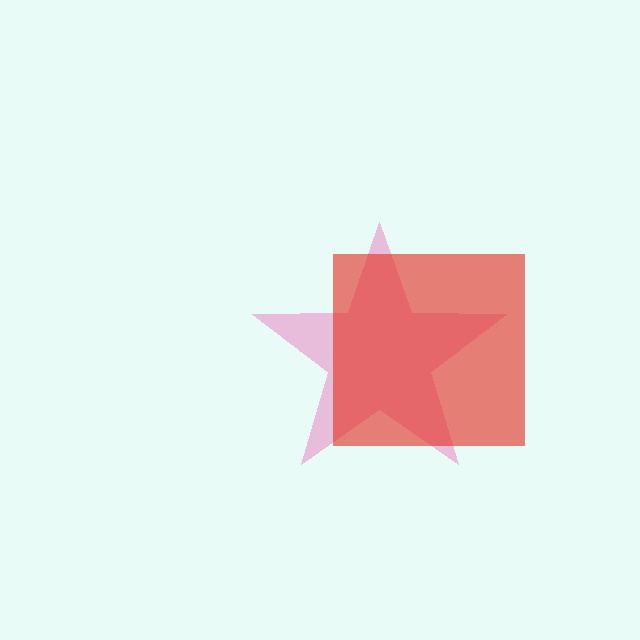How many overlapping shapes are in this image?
There are 2 overlapping shapes in the image.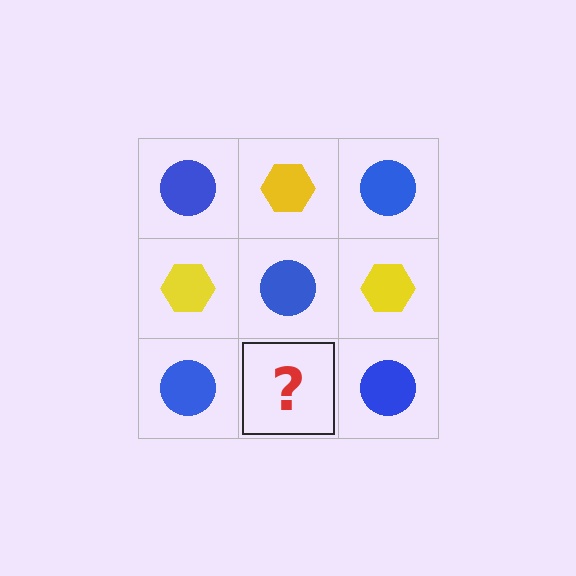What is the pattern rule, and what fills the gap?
The rule is that it alternates blue circle and yellow hexagon in a checkerboard pattern. The gap should be filled with a yellow hexagon.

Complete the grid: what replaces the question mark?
The question mark should be replaced with a yellow hexagon.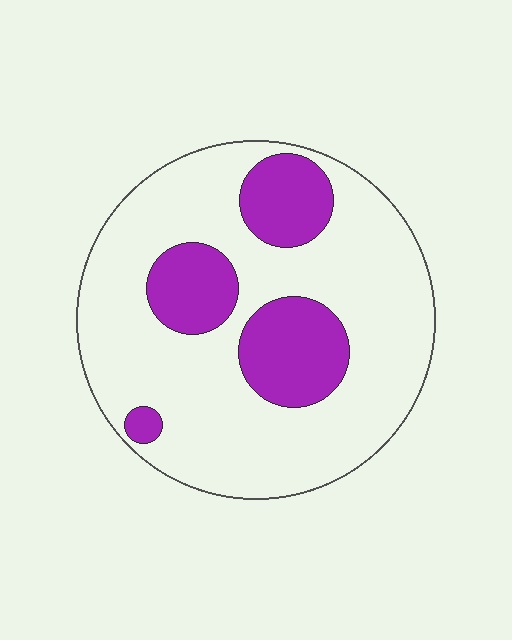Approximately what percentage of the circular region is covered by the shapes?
Approximately 25%.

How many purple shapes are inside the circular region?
4.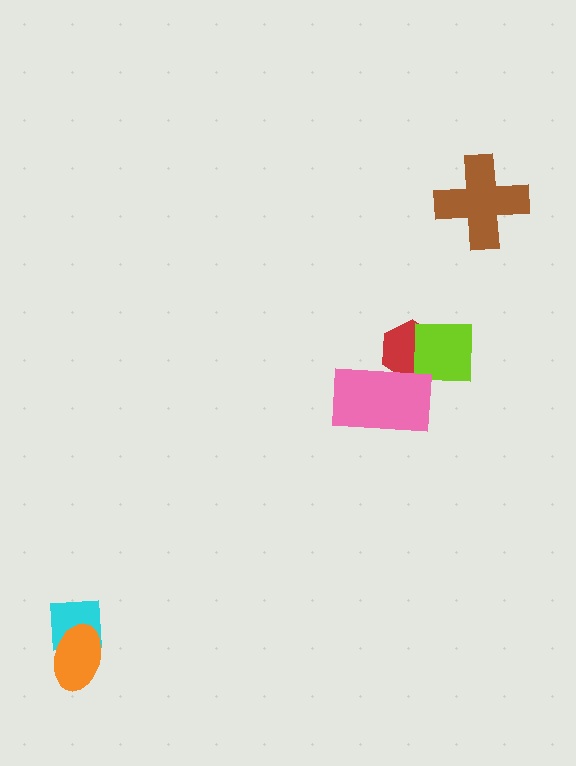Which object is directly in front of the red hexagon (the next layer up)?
The lime square is directly in front of the red hexagon.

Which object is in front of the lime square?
The pink rectangle is in front of the lime square.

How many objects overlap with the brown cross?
0 objects overlap with the brown cross.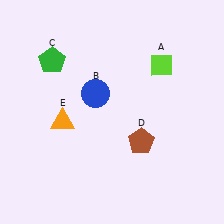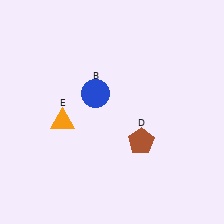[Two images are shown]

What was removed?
The lime diamond (A), the green pentagon (C) were removed in Image 2.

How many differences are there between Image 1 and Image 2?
There are 2 differences between the two images.